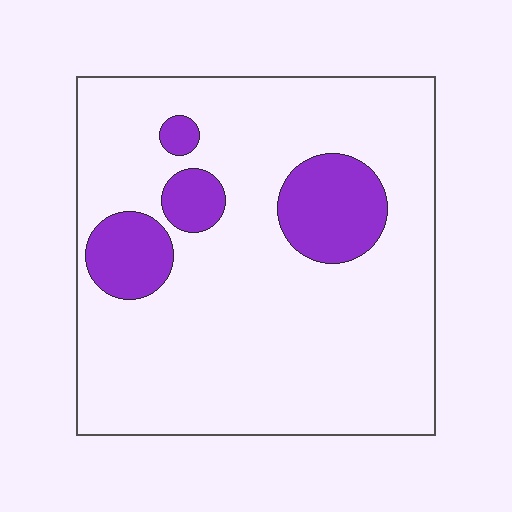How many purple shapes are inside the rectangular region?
4.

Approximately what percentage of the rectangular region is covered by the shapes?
Approximately 15%.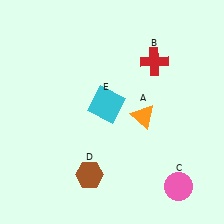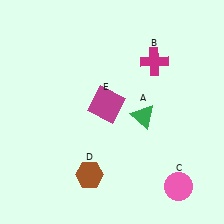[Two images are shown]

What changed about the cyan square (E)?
In Image 1, E is cyan. In Image 2, it changed to magenta.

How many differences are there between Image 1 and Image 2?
There are 3 differences between the two images.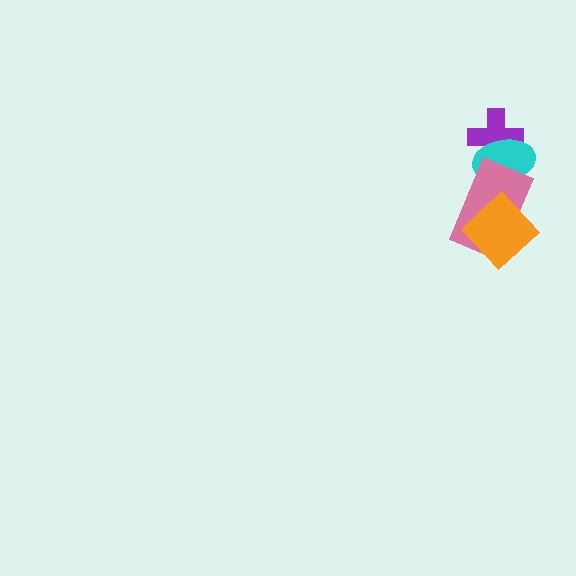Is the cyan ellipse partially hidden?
Yes, it is partially covered by another shape.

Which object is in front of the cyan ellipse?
The pink rectangle is in front of the cyan ellipse.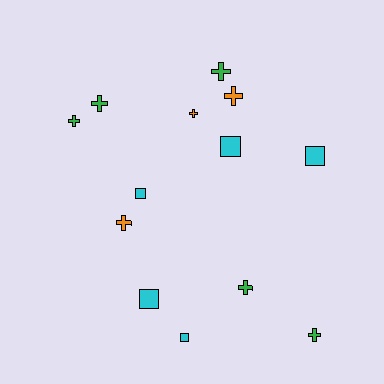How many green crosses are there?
There are 5 green crosses.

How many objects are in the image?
There are 13 objects.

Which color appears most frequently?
Cyan, with 5 objects.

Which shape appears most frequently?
Cross, with 8 objects.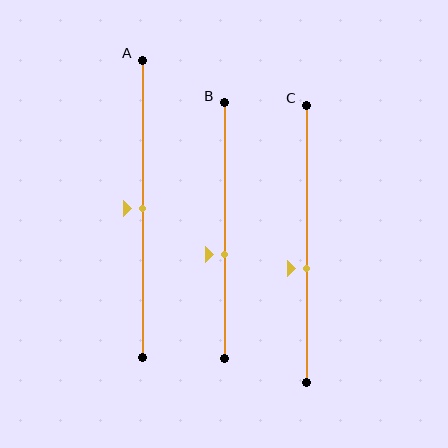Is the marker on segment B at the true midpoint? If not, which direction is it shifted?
No, the marker on segment B is shifted downward by about 9% of the segment length.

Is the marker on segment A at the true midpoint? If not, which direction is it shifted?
Yes, the marker on segment A is at the true midpoint.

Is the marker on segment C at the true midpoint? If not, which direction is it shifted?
No, the marker on segment C is shifted downward by about 9% of the segment length.